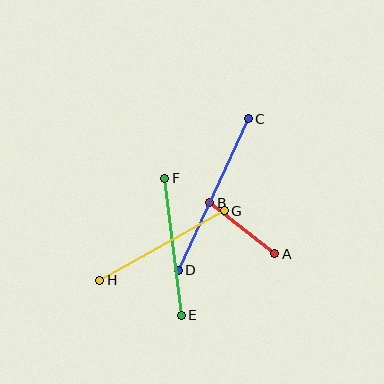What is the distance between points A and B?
The distance is approximately 83 pixels.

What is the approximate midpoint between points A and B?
The midpoint is at approximately (242, 228) pixels.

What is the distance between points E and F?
The distance is approximately 138 pixels.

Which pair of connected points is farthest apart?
Points C and D are farthest apart.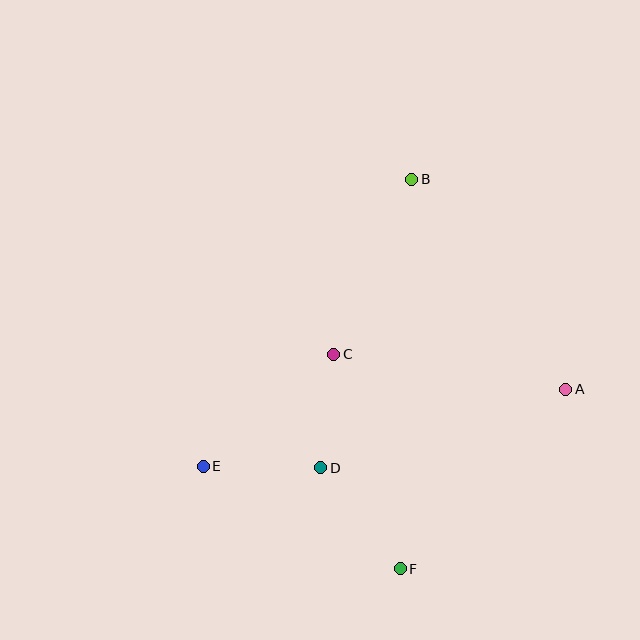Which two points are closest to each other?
Points C and D are closest to each other.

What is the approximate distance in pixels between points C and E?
The distance between C and E is approximately 172 pixels.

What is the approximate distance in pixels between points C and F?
The distance between C and F is approximately 225 pixels.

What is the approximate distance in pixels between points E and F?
The distance between E and F is approximately 222 pixels.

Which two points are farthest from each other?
Points B and F are farthest from each other.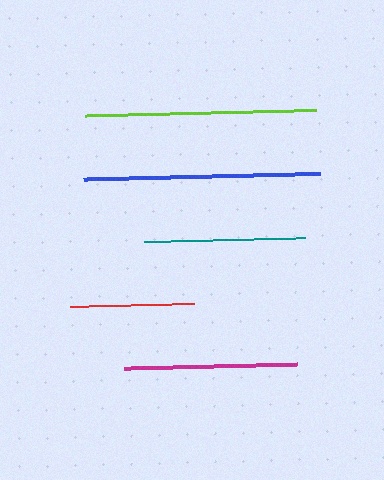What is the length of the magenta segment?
The magenta segment is approximately 173 pixels long.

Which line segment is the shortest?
The red line is the shortest at approximately 124 pixels.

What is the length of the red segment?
The red segment is approximately 124 pixels long.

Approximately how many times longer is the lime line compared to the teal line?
The lime line is approximately 1.4 times the length of the teal line.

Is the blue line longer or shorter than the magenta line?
The blue line is longer than the magenta line.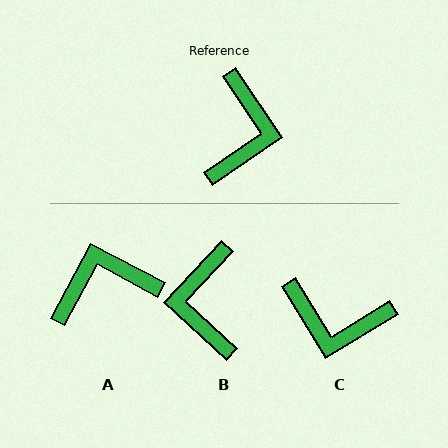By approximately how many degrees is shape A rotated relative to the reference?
Approximately 118 degrees counter-clockwise.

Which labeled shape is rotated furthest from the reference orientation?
B, about 167 degrees away.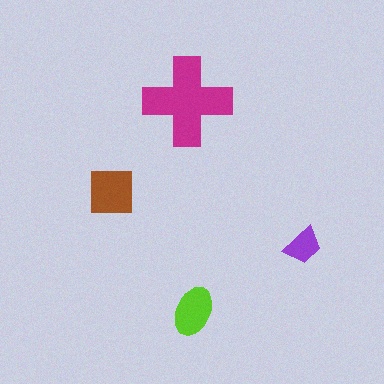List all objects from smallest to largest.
The purple trapezoid, the lime ellipse, the brown square, the magenta cross.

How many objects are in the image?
There are 4 objects in the image.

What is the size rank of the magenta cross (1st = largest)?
1st.